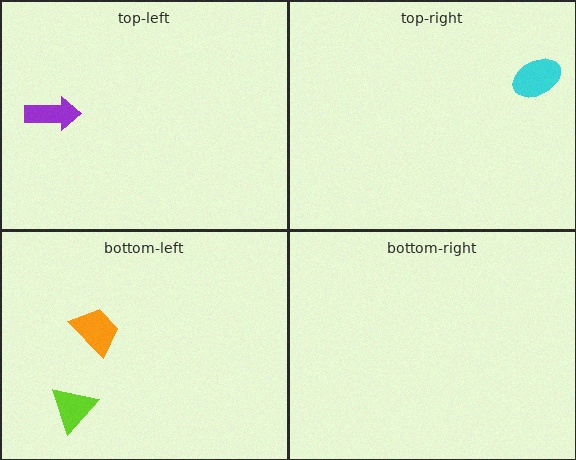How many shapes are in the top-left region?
1.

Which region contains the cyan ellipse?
The top-right region.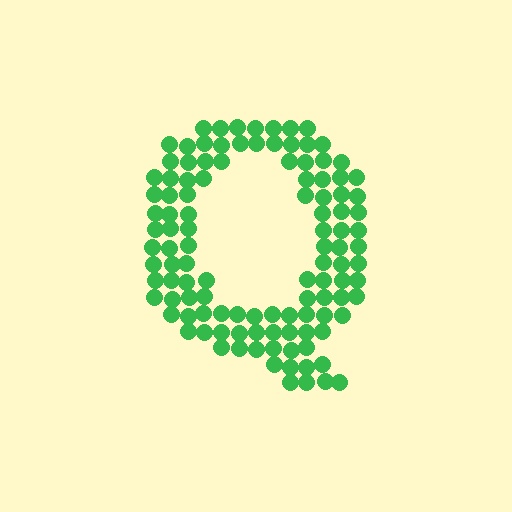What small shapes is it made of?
It is made of small circles.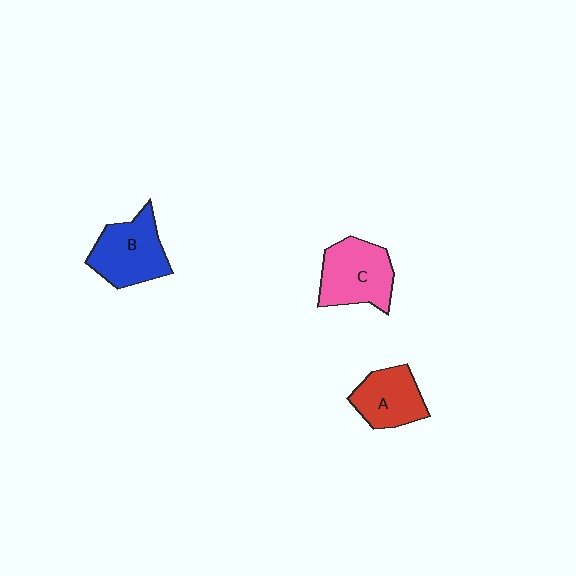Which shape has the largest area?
Shape C (pink).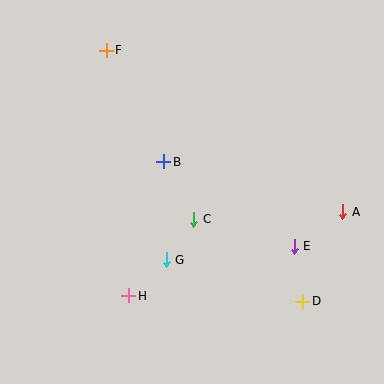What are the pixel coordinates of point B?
Point B is at (164, 162).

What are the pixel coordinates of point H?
Point H is at (129, 296).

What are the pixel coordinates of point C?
Point C is at (194, 219).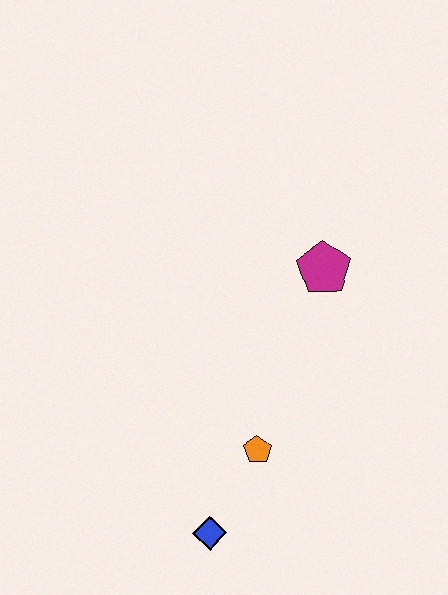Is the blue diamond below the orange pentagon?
Yes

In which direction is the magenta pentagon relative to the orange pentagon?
The magenta pentagon is above the orange pentagon.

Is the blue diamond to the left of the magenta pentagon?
Yes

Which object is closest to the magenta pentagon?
The orange pentagon is closest to the magenta pentagon.